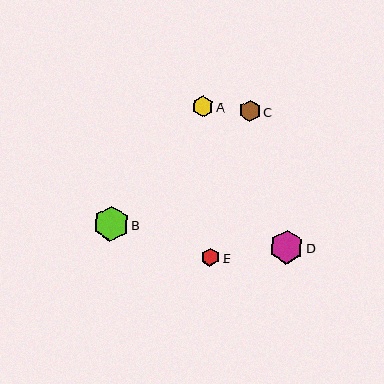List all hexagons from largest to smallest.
From largest to smallest: B, D, C, A, E.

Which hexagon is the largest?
Hexagon B is the largest with a size of approximately 35 pixels.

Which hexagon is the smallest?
Hexagon E is the smallest with a size of approximately 18 pixels.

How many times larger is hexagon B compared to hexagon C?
Hexagon B is approximately 1.6 times the size of hexagon C.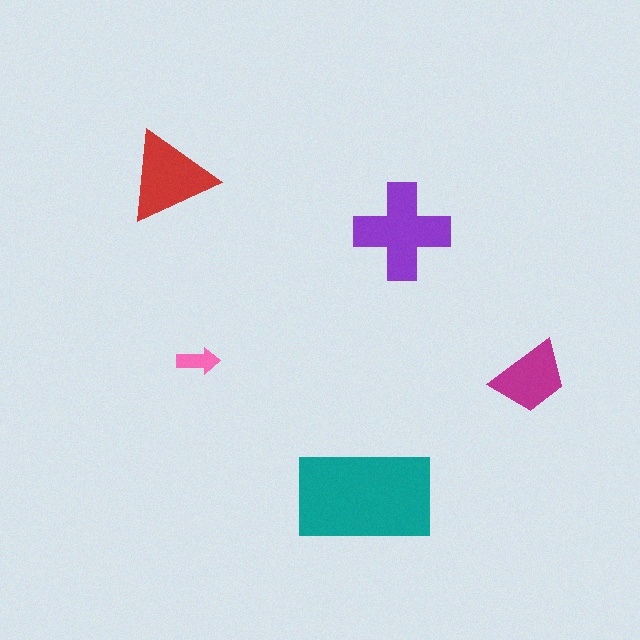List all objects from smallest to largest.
The pink arrow, the magenta trapezoid, the red triangle, the purple cross, the teal rectangle.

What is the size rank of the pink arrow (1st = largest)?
5th.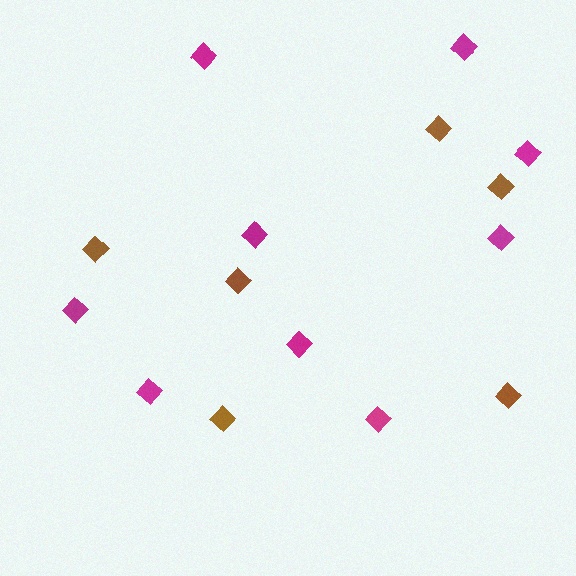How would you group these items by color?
There are 2 groups: one group of brown diamonds (6) and one group of magenta diamonds (9).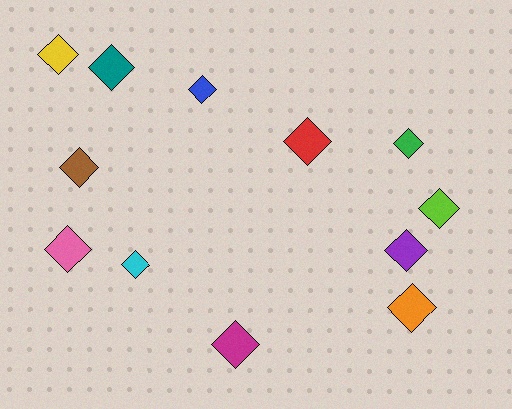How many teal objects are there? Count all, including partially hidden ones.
There is 1 teal object.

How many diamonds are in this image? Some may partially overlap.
There are 12 diamonds.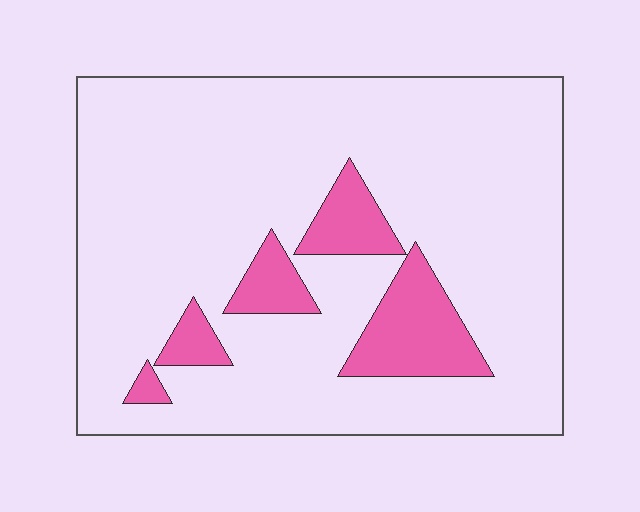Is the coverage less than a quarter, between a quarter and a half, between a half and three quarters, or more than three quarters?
Less than a quarter.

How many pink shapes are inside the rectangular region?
5.